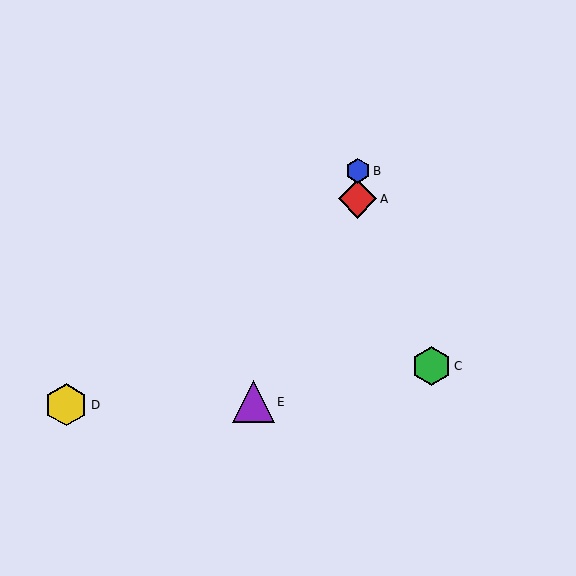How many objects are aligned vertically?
2 objects (A, B) are aligned vertically.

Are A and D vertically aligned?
No, A is at x≈358 and D is at x≈66.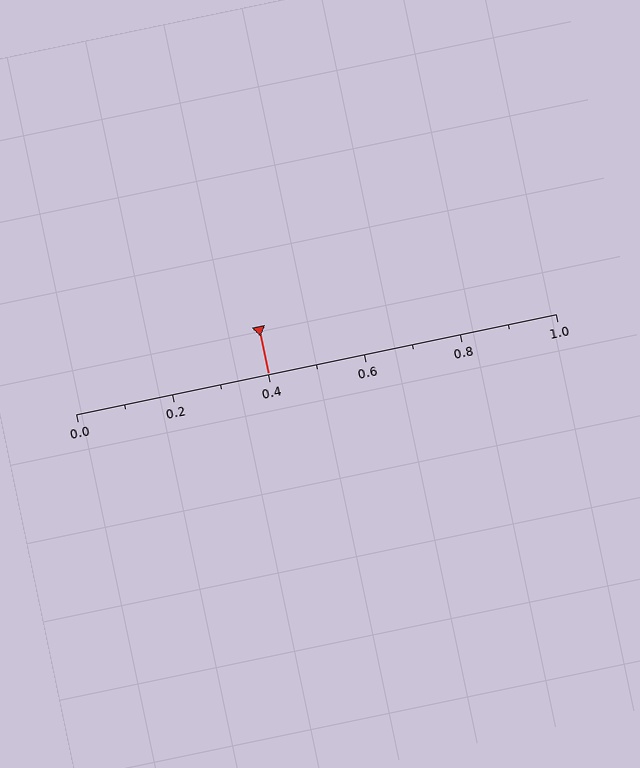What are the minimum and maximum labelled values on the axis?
The axis runs from 0.0 to 1.0.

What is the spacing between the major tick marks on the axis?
The major ticks are spaced 0.2 apart.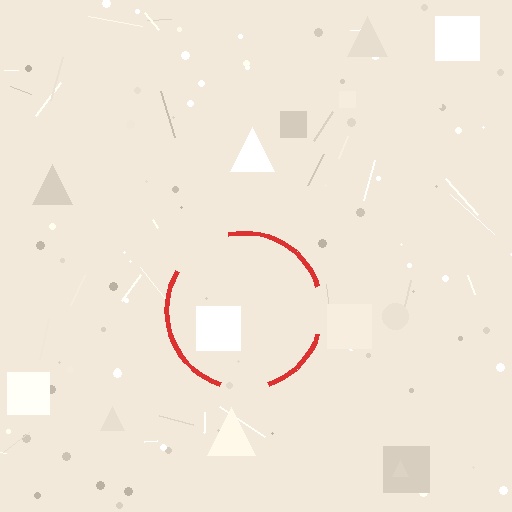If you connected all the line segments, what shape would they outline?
They would outline a circle.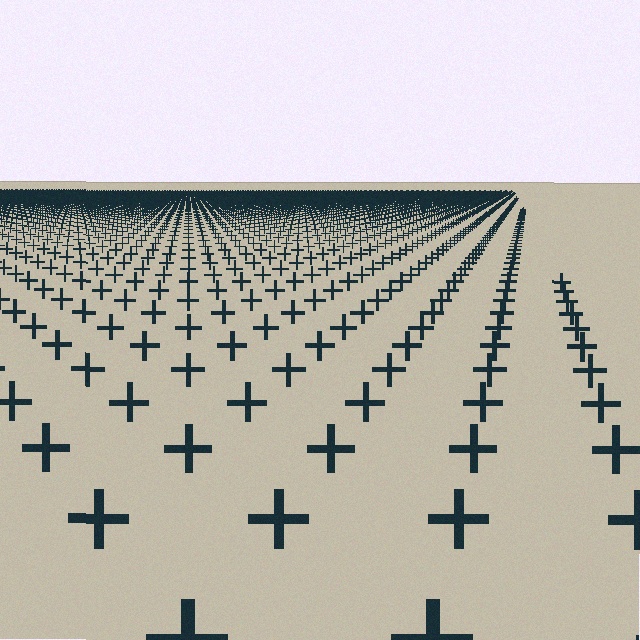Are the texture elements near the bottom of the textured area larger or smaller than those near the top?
Larger. Near the bottom, elements are closer to the viewer and appear at a bigger on-screen size.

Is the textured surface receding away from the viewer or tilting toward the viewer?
The surface is receding away from the viewer. Texture elements get smaller and denser toward the top.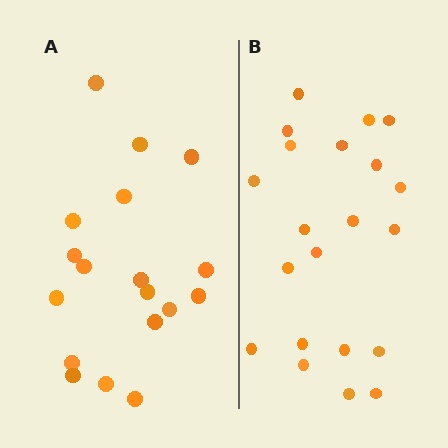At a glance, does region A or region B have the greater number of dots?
Region B (the right region) has more dots.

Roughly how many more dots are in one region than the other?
Region B has just a few more — roughly 2 or 3 more dots than region A.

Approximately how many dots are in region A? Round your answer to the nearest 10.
About 20 dots. (The exact count is 18, which rounds to 20.)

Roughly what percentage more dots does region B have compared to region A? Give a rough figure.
About 15% more.